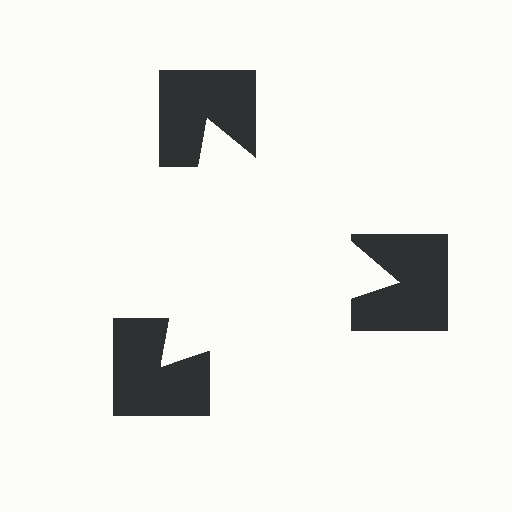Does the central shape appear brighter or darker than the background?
It typically appears slightly brighter than the background, even though no actual brightness change is drawn.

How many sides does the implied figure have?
3 sides.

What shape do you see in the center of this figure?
An illusory triangle — its edges are inferred from the aligned wedge cuts in the notched squares, not physically drawn.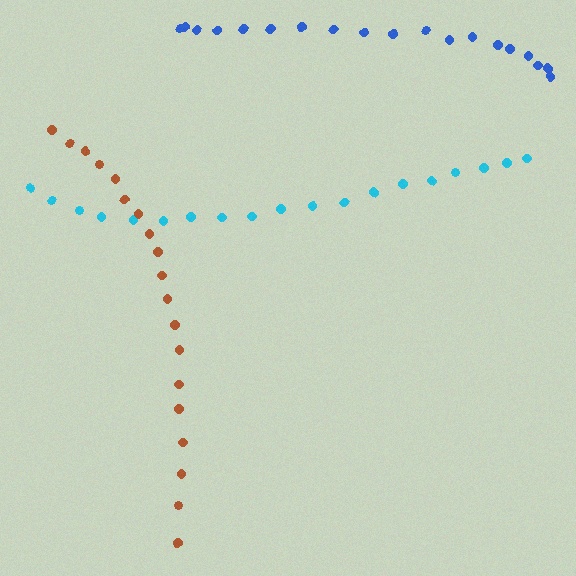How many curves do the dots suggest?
There are 3 distinct paths.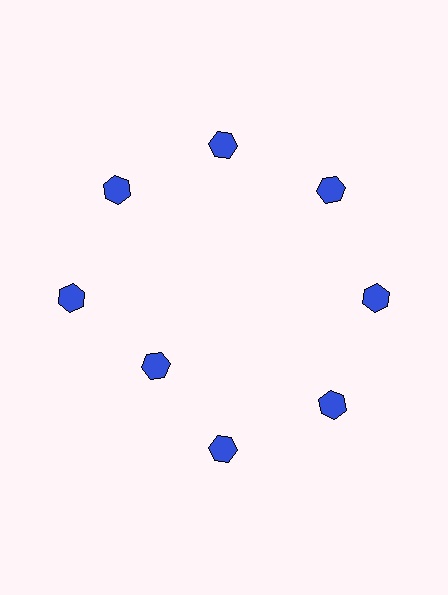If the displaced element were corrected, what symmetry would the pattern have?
It would have 8-fold rotational symmetry — the pattern would map onto itself every 45 degrees.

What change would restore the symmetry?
The symmetry would be restored by moving it outward, back onto the ring so that all 8 hexagons sit at equal angles and equal distance from the center.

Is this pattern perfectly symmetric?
No. The 8 blue hexagons are arranged in a ring, but one element near the 8 o'clock position is pulled inward toward the center, breaking the 8-fold rotational symmetry.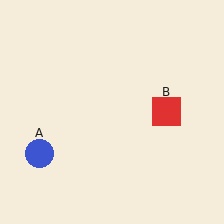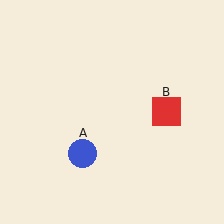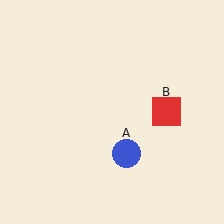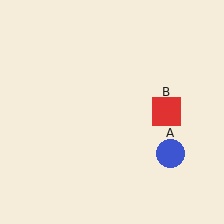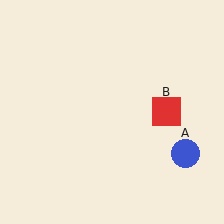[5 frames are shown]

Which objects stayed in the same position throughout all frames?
Red square (object B) remained stationary.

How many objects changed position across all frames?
1 object changed position: blue circle (object A).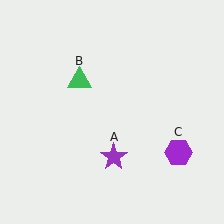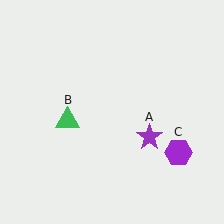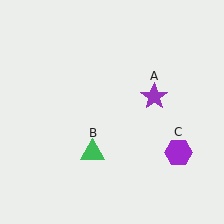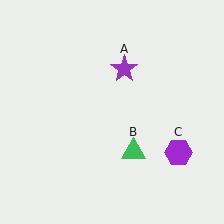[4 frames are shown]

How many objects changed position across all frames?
2 objects changed position: purple star (object A), green triangle (object B).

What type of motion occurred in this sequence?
The purple star (object A), green triangle (object B) rotated counterclockwise around the center of the scene.